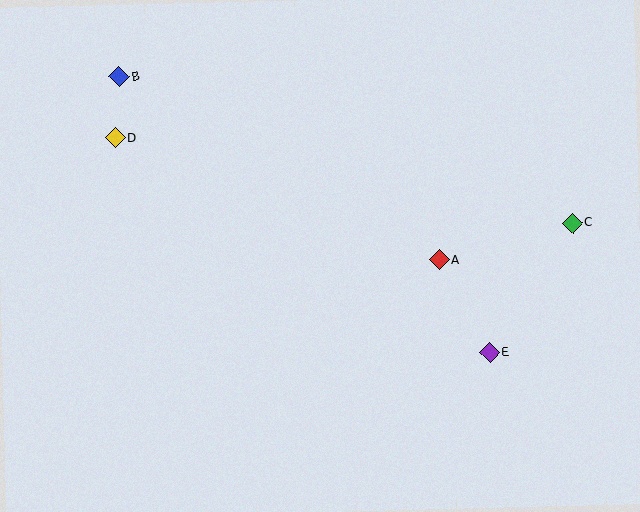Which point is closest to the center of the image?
Point A at (440, 260) is closest to the center.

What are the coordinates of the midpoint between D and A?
The midpoint between D and A is at (277, 199).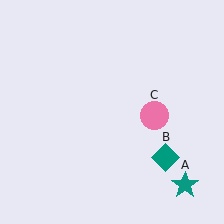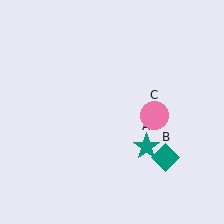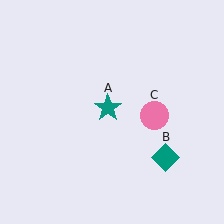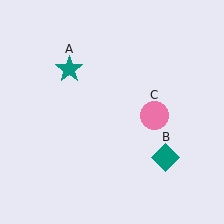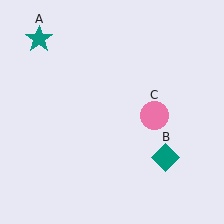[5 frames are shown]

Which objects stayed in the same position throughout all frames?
Teal diamond (object B) and pink circle (object C) remained stationary.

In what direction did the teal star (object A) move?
The teal star (object A) moved up and to the left.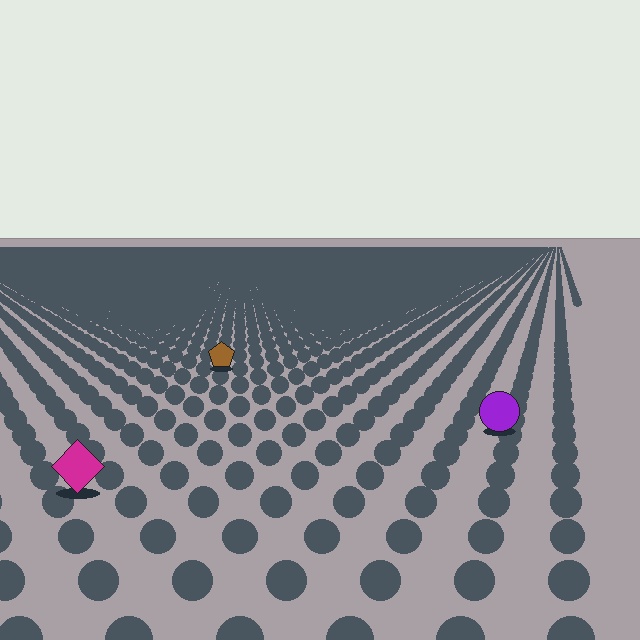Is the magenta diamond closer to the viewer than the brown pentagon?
Yes. The magenta diamond is closer — you can tell from the texture gradient: the ground texture is coarser near it.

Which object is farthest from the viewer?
The brown pentagon is farthest from the viewer. It appears smaller and the ground texture around it is denser.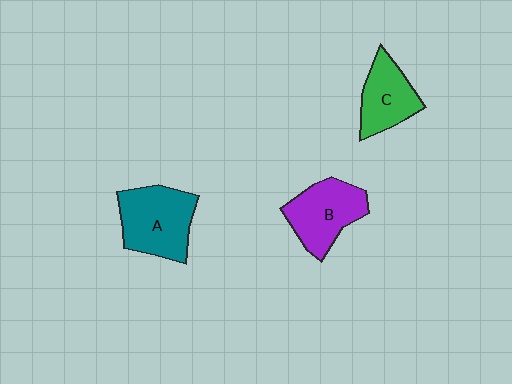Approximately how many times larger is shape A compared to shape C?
Approximately 1.4 times.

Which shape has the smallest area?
Shape C (green).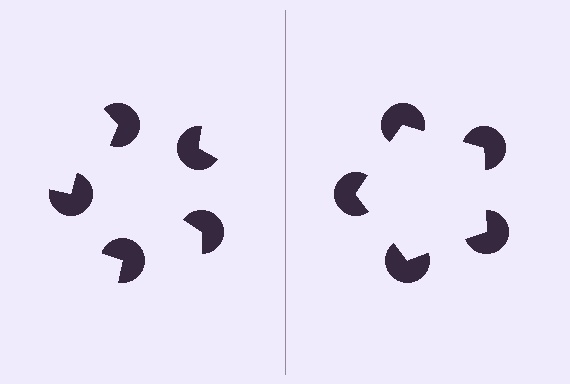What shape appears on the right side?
An illusory pentagon.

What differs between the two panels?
The pac-man discs are positioned identically on both sides; only the wedge orientations differ. On the right they align to a pentagon; on the left they are misaligned.